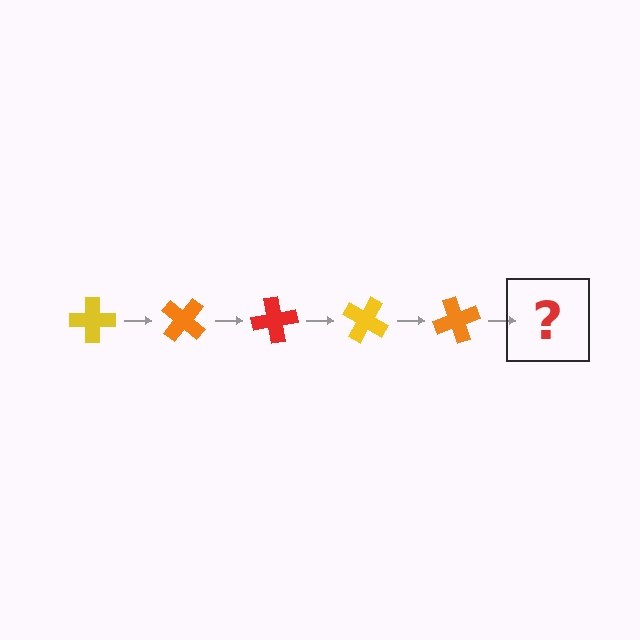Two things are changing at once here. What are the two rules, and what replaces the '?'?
The two rules are that it rotates 40 degrees each step and the color cycles through yellow, orange, and red. The '?' should be a red cross, rotated 200 degrees from the start.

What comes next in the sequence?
The next element should be a red cross, rotated 200 degrees from the start.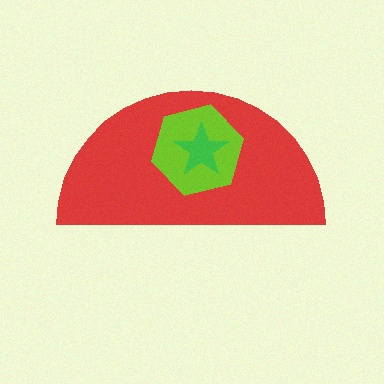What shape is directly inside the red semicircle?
The lime hexagon.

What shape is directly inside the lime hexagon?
The green star.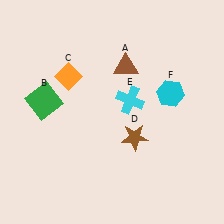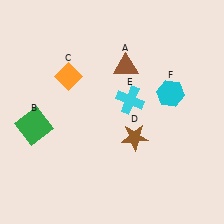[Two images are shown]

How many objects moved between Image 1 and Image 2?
1 object moved between the two images.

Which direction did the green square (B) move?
The green square (B) moved down.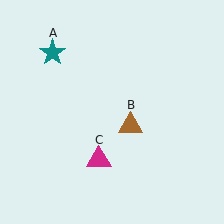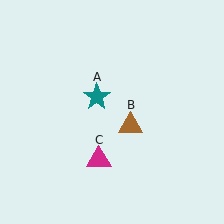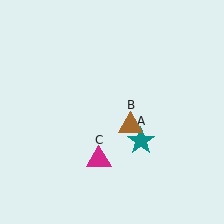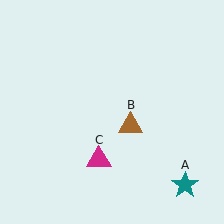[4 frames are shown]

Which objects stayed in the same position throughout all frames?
Brown triangle (object B) and magenta triangle (object C) remained stationary.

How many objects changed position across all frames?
1 object changed position: teal star (object A).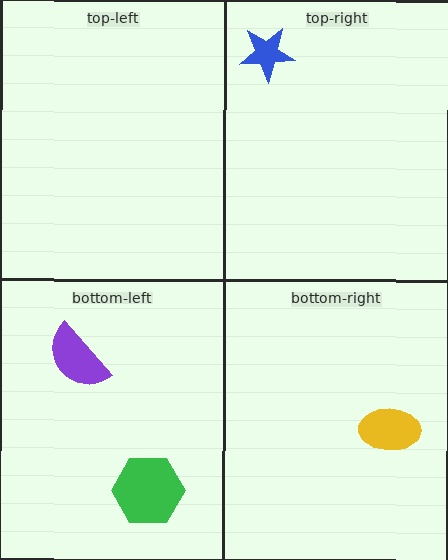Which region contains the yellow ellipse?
The bottom-right region.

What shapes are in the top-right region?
The blue star.